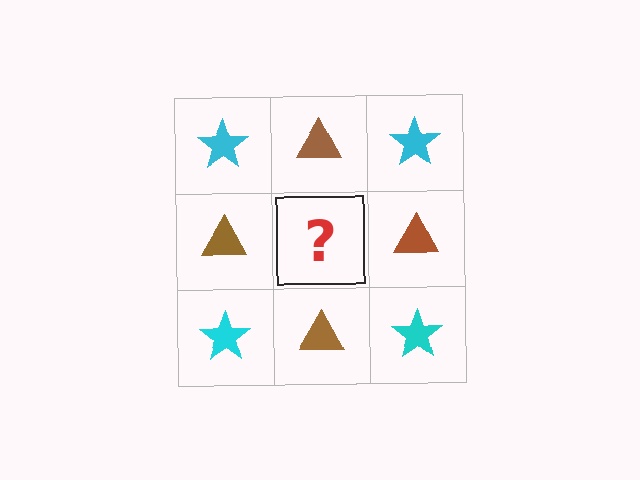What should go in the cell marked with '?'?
The missing cell should contain a cyan star.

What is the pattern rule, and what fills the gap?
The rule is that it alternates cyan star and brown triangle in a checkerboard pattern. The gap should be filled with a cyan star.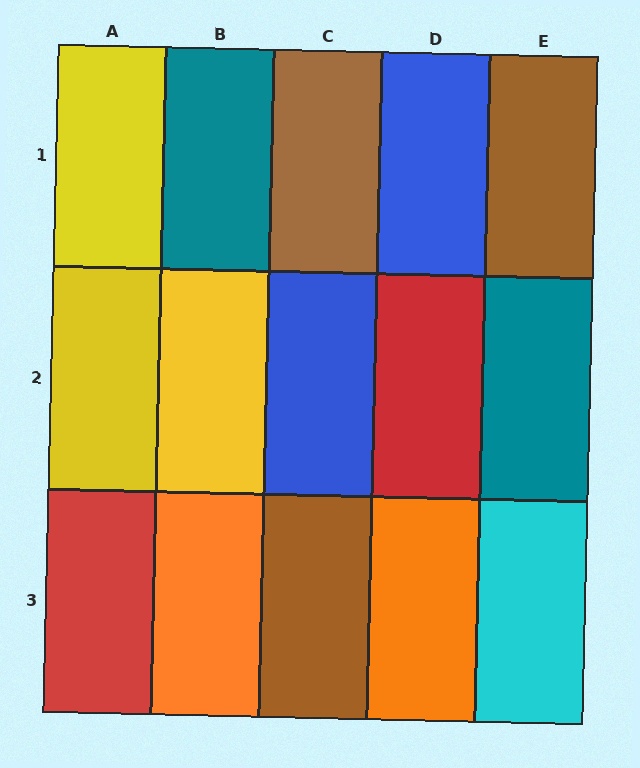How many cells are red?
2 cells are red.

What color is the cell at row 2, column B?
Yellow.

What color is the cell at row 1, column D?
Blue.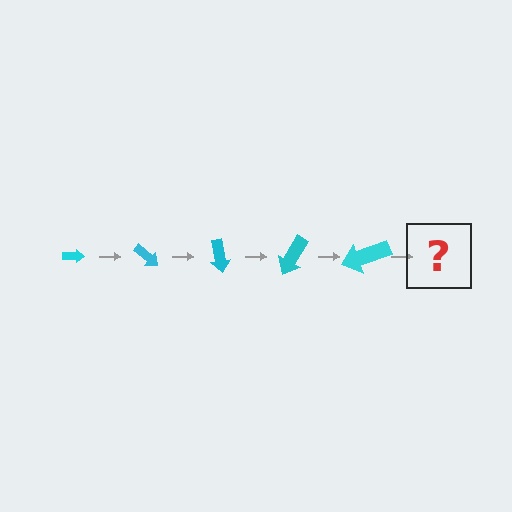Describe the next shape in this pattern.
It should be an arrow, larger than the previous one and rotated 200 degrees from the start.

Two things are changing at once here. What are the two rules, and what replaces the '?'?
The two rules are that the arrow grows larger each step and it rotates 40 degrees each step. The '?' should be an arrow, larger than the previous one and rotated 200 degrees from the start.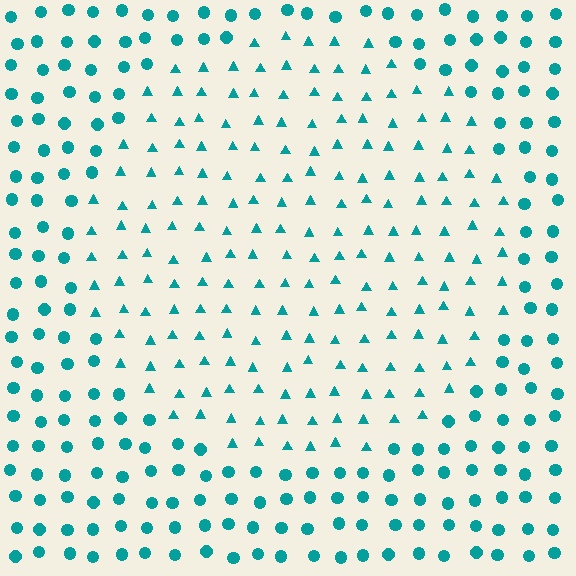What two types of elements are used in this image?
The image uses triangles inside the circle region and circles outside it.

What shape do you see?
I see a circle.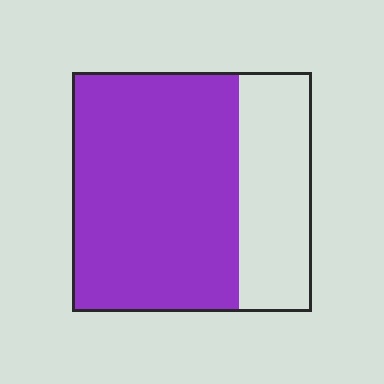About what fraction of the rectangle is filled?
About two thirds (2/3).